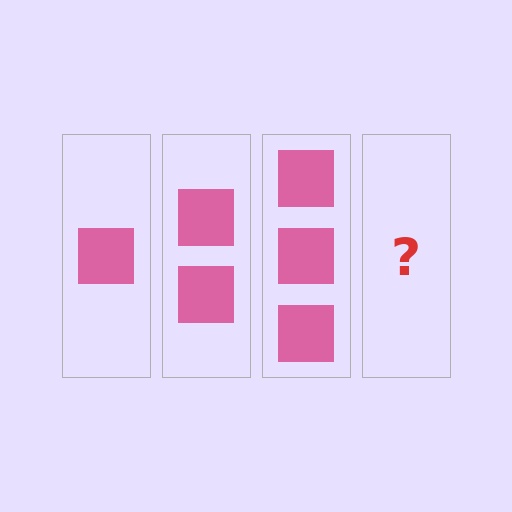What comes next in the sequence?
The next element should be 4 squares.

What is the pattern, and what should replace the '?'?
The pattern is that each step adds one more square. The '?' should be 4 squares.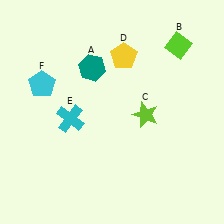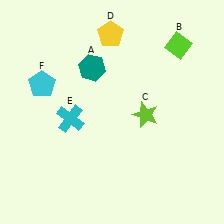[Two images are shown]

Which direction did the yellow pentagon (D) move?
The yellow pentagon (D) moved up.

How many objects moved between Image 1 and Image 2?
1 object moved between the two images.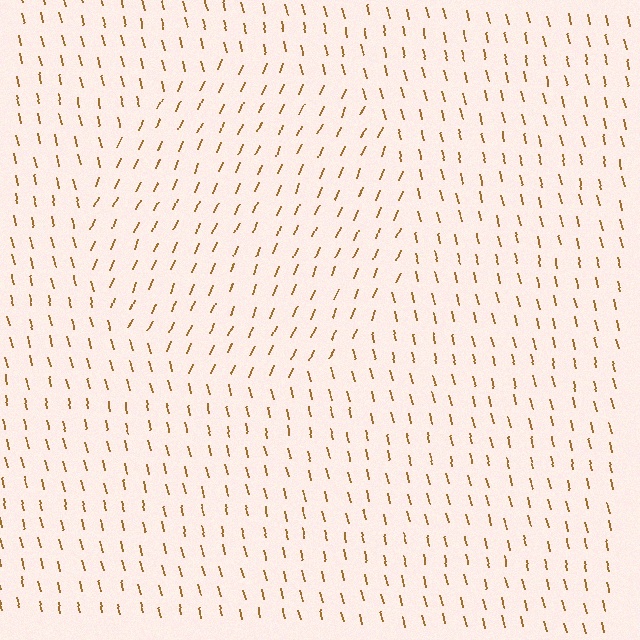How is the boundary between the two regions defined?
The boundary is defined purely by a change in line orientation (approximately 37 degrees difference). All lines are the same color and thickness.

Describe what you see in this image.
The image is filled with small brown line segments. A circle region in the image has lines oriented differently from the surrounding lines, creating a visible texture boundary.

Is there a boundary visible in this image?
Yes, there is a texture boundary formed by a change in line orientation.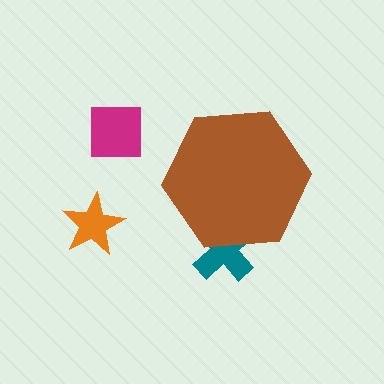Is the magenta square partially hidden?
No, the magenta square is fully visible.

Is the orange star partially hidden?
No, the orange star is fully visible.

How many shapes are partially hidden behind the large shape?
1 shape is partially hidden.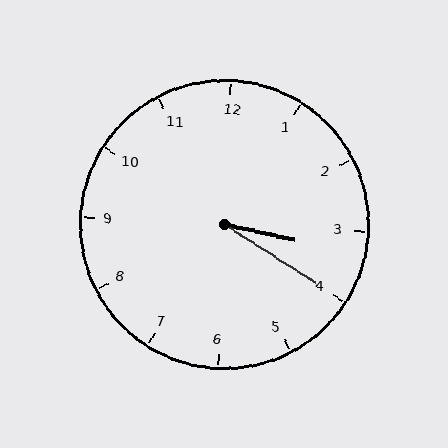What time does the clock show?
3:20.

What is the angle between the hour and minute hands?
Approximately 20 degrees.